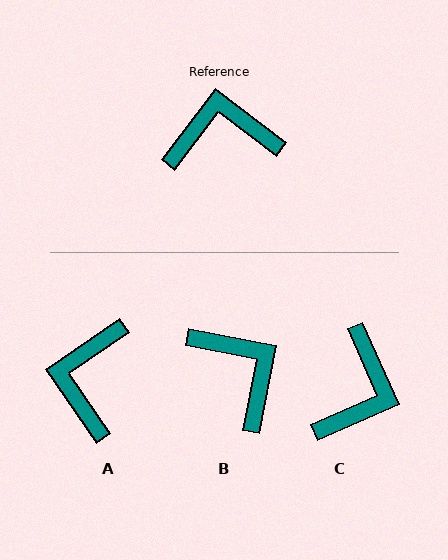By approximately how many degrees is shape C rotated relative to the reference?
Approximately 119 degrees clockwise.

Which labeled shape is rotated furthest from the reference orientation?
C, about 119 degrees away.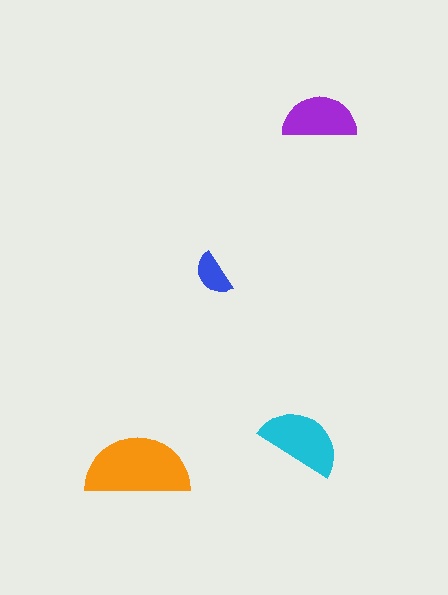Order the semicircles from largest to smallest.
the orange one, the cyan one, the purple one, the blue one.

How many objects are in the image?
There are 4 objects in the image.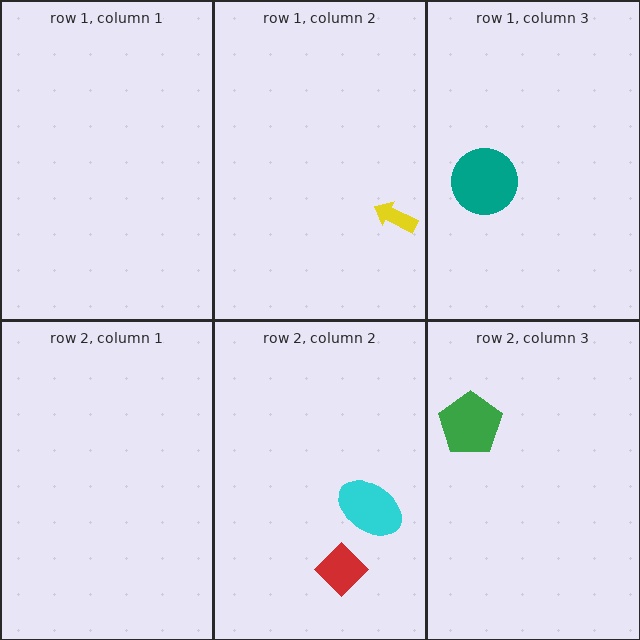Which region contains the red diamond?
The row 2, column 2 region.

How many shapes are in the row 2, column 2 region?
2.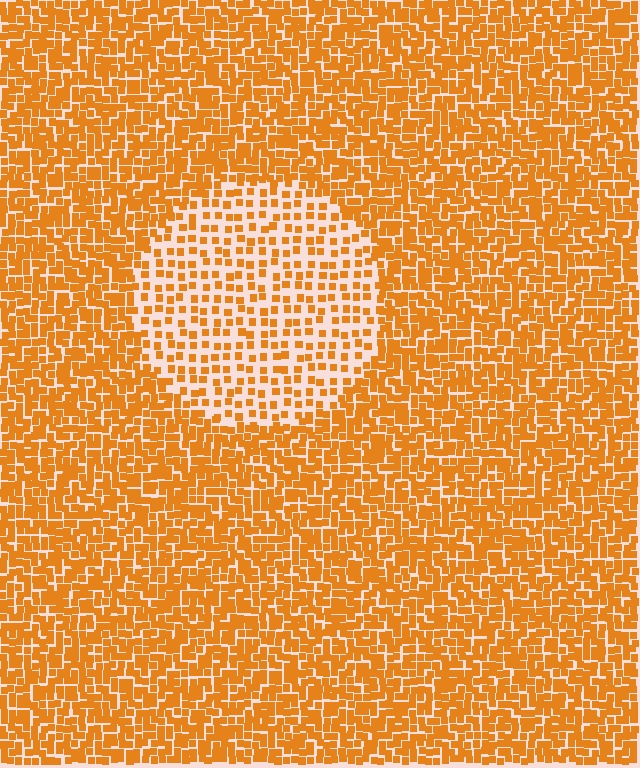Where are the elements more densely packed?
The elements are more densely packed outside the circle boundary.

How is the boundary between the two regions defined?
The boundary is defined by a change in element density (approximately 2.2x ratio). All elements are the same color, size, and shape.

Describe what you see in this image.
The image contains small orange elements arranged at two different densities. A circle-shaped region is visible where the elements are less densely packed than the surrounding area.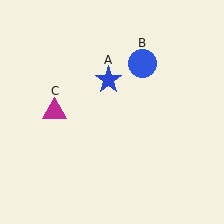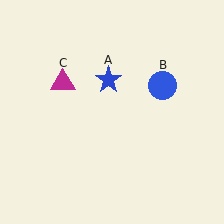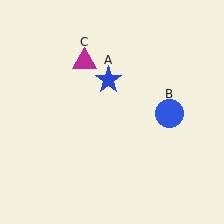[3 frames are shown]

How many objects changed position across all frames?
2 objects changed position: blue circle (object B), magenta triangle (object C).